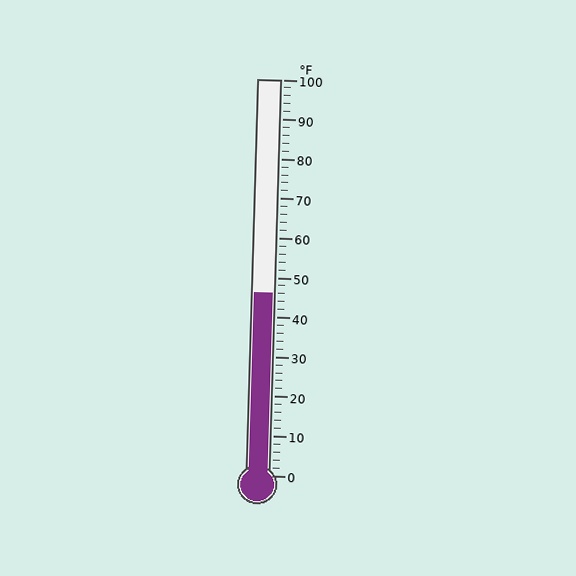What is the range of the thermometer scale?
The thermometer scale ranges from 0°F to 100°F.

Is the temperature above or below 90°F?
The temperature is below 90°F.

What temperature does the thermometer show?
The thermometer shows approximately 46°F.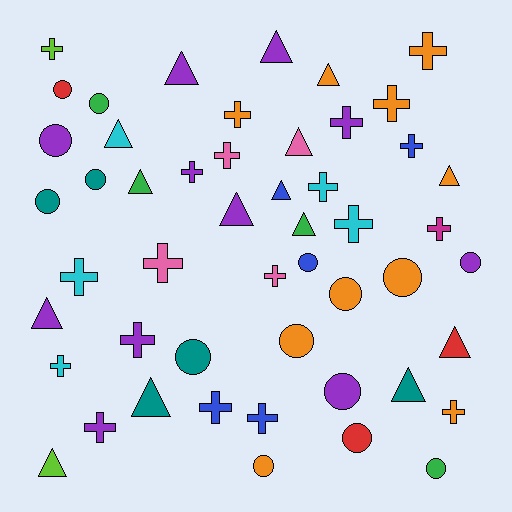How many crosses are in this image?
There are 20 crosses.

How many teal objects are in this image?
There are 5 teal objects.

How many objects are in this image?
There are 50 objects.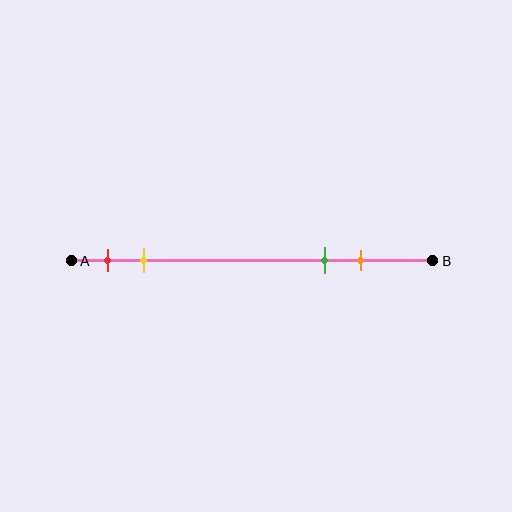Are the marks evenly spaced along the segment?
No, the marks are not evenly spaced.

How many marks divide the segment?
There are 4 marks dividing the segment.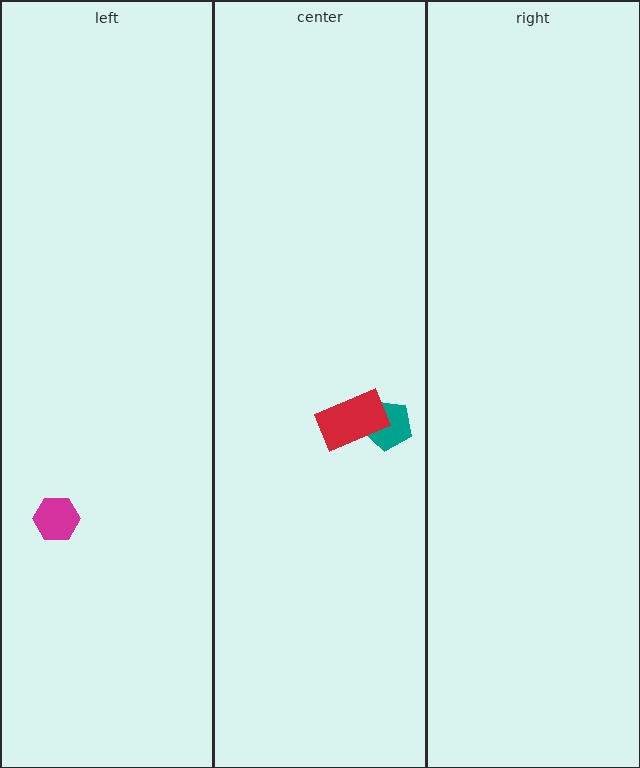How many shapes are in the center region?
2.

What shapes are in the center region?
The teal pentagon, the red rectangle.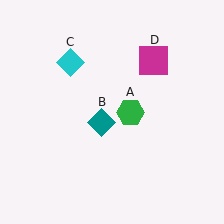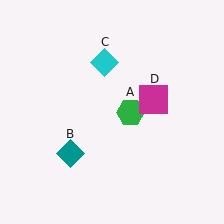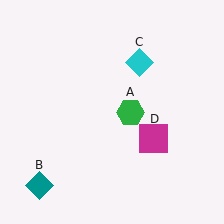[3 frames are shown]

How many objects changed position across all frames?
3 objects changed position: teal diamond (object B), cyan diamond (object C), magenta square (object D).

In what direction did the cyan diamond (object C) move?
The cyan diamond (object C) moved right.